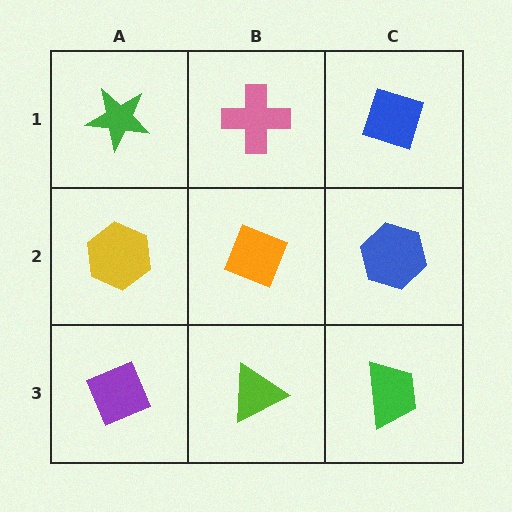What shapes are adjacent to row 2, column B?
A pink cross (row 1, column B), a lime triangle (row 3, column B), a yellow hexagon (row 2, column A), a blue hexagon (row 2, column C).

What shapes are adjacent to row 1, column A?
A yellow hexagon (row 2, column A), a pink cross (row 1, column B).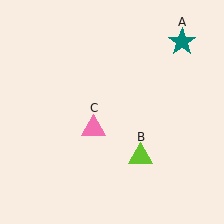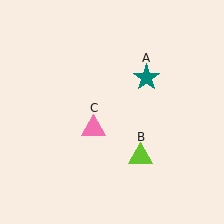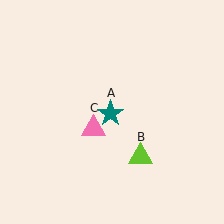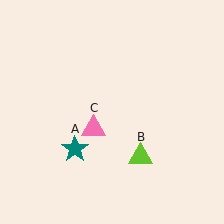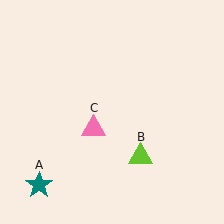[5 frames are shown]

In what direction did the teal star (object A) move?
The teal star (object A) moved down and to the left.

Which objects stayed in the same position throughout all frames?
Lime triangle (object B) and pink triangle (object C) remained stationary.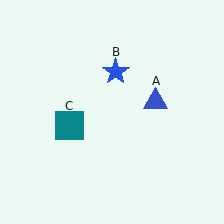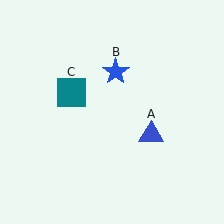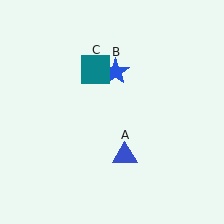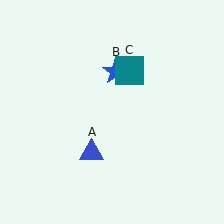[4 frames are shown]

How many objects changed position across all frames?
2 objects changed position: blue triangle (object A), teal square (object C).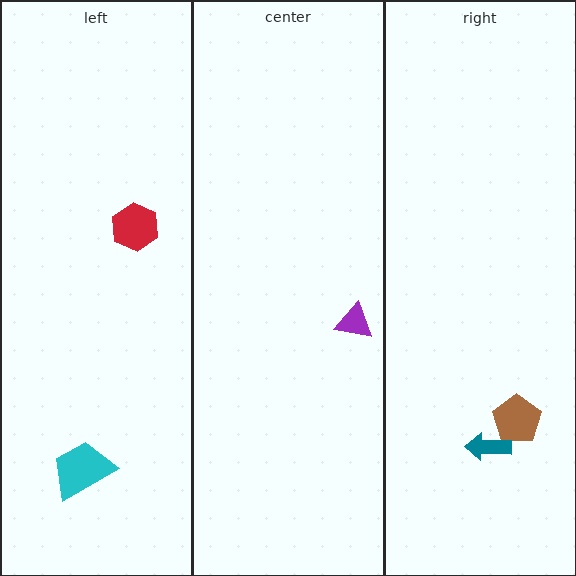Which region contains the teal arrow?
The right region.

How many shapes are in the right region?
2.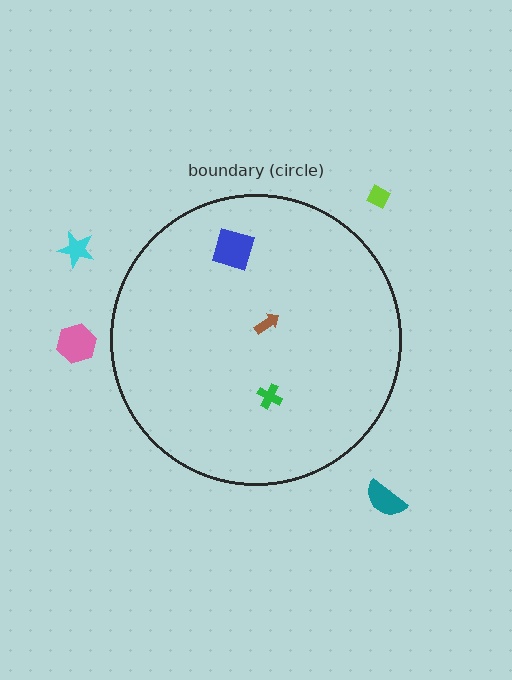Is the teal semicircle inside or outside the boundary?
Outside.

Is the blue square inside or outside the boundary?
Inside.